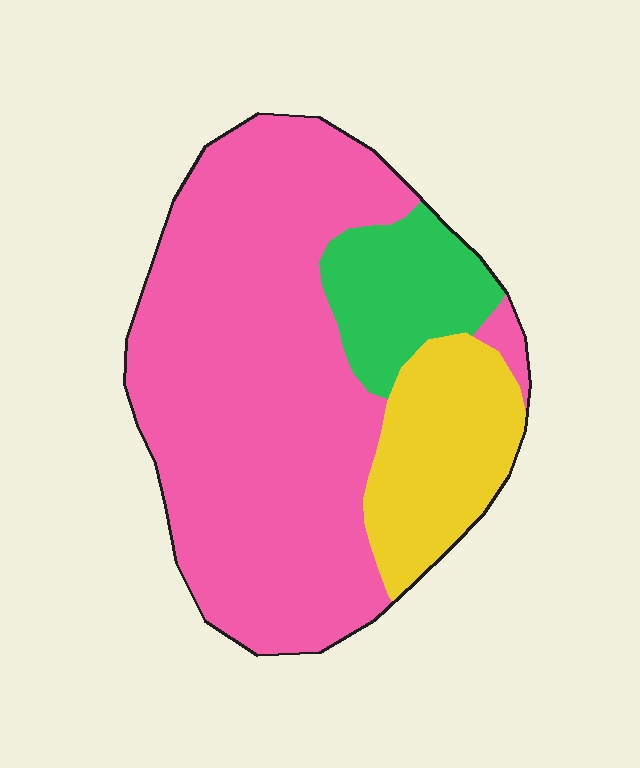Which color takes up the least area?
Green, at roughly 15%.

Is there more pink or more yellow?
Pink.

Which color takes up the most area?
Pink, at roughly 70%.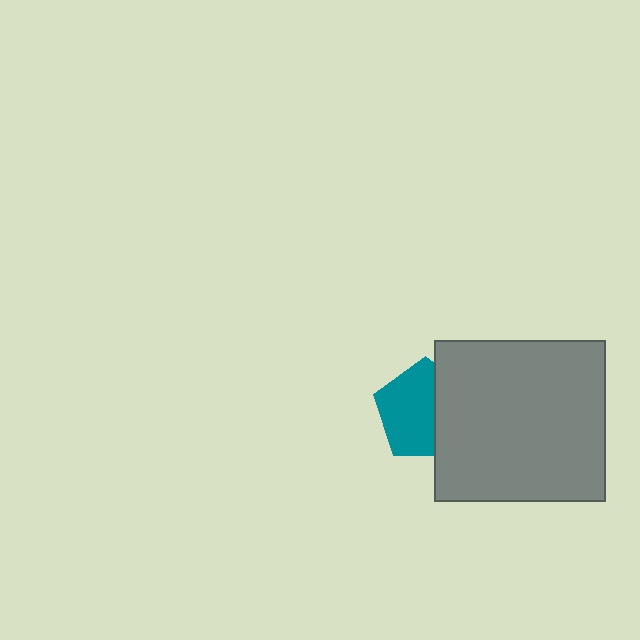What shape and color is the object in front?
The object in front is a gray rectangle.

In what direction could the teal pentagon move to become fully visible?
The teal pentagon could move left. That would shift it out from behind the gray rectangle entirely.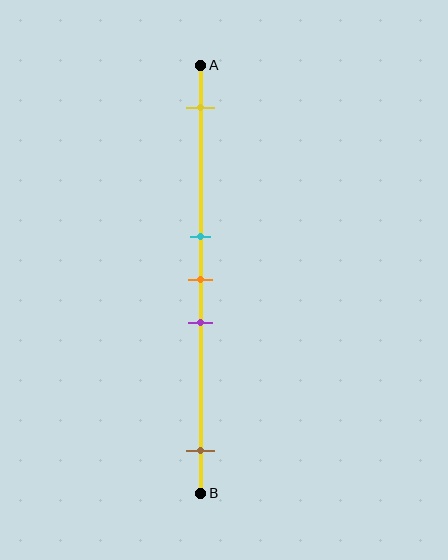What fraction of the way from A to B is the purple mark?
The purple mark is approximately 60% (0.6) of the way from A to B.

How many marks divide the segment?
There are 5 marks dividing the segment.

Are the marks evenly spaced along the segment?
No, the marks are not evenly spaced.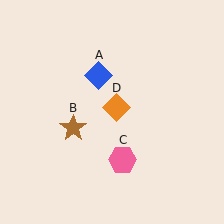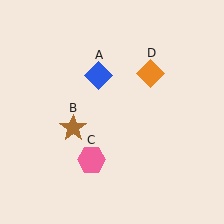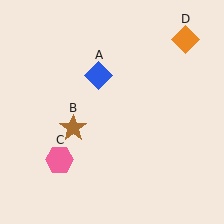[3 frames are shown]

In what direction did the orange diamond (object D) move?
The orange diamond (object D) moved up and to the right.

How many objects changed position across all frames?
2 objects changed position: pink hexagon (object C), orange diamond (object D).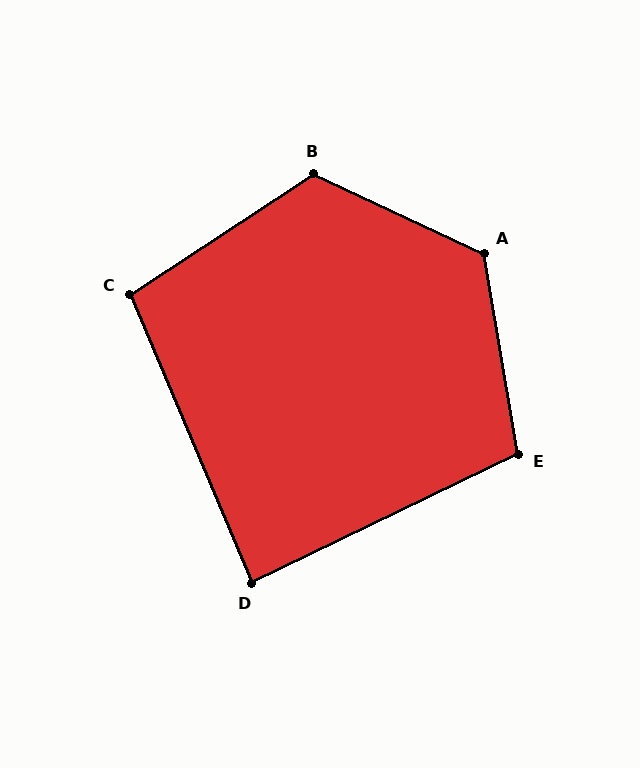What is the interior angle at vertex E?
Approximately 106 degrees (obtuse).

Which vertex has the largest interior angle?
A, at approximately 124 degrees.